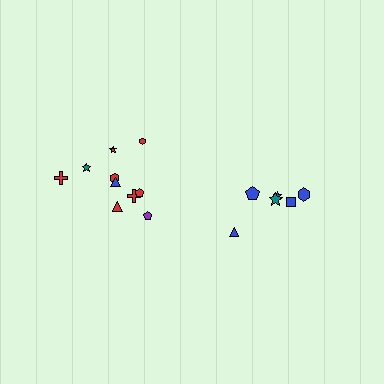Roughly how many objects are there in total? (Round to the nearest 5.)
Roughly 15 objects in total.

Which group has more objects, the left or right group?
The left group.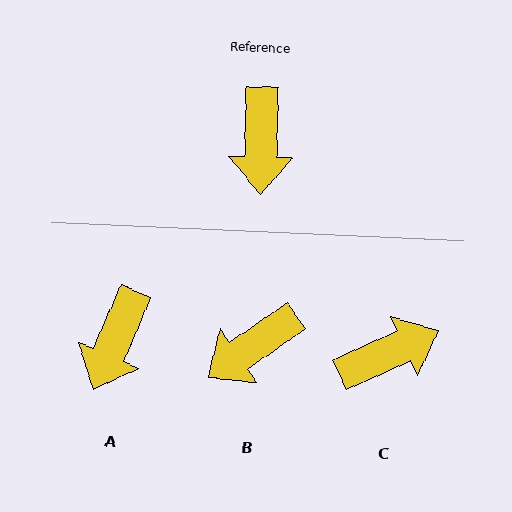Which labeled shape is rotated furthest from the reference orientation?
C, about 115 degrees away.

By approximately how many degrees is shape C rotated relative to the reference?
Approximately 115 degrees counter-clockwise.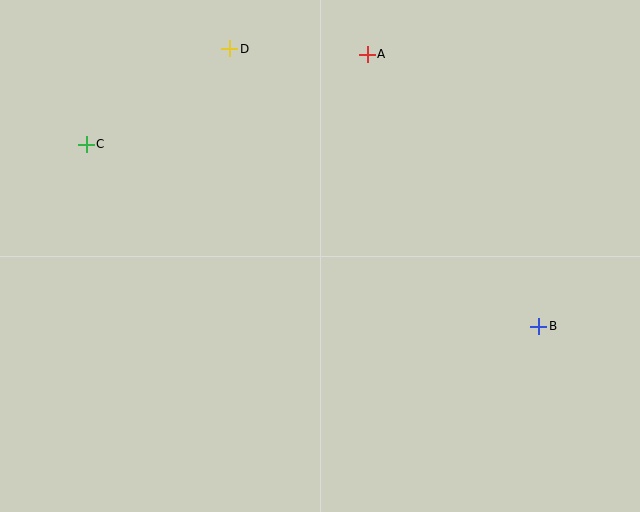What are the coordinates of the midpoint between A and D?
The midpoint between A and D is at (298, 51).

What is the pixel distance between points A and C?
The distance between A and C is 295 pixels.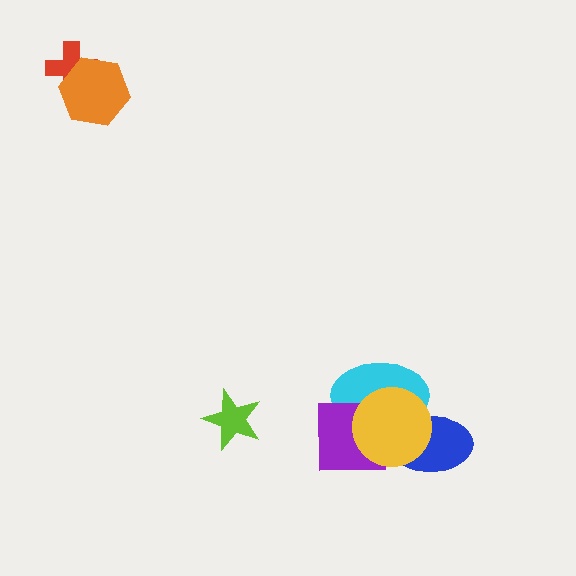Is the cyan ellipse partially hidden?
Yes, it is partially covered by another shape.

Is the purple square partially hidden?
Yes, it is partially covered by another shape.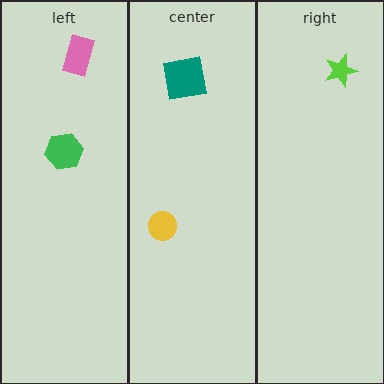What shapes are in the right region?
The lime star.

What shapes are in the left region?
The green hexagon, the pink rectangle.